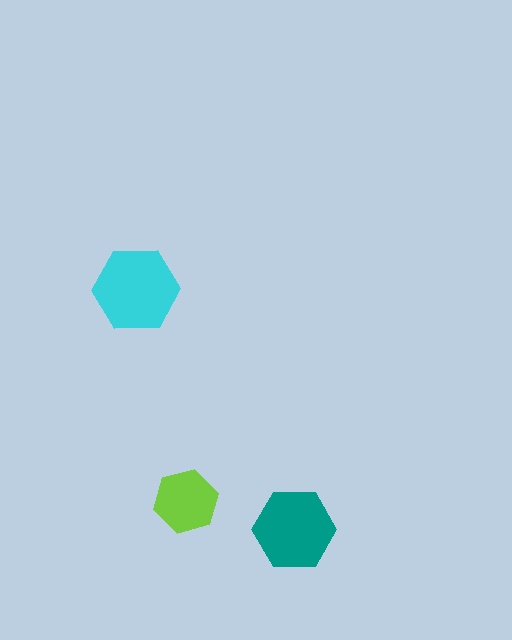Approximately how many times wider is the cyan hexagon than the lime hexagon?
About 1.5 times wider.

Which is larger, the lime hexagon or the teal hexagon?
The teal one.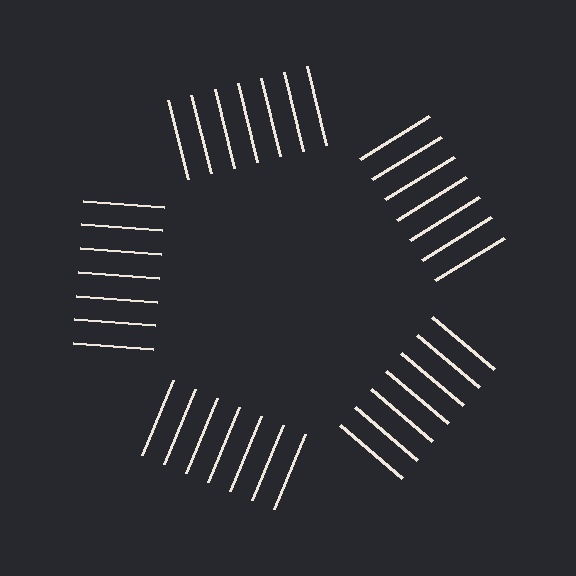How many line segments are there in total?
35 — 7 along each of the 5 edges.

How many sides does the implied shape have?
5 sides — the line-ends trace a pentagon.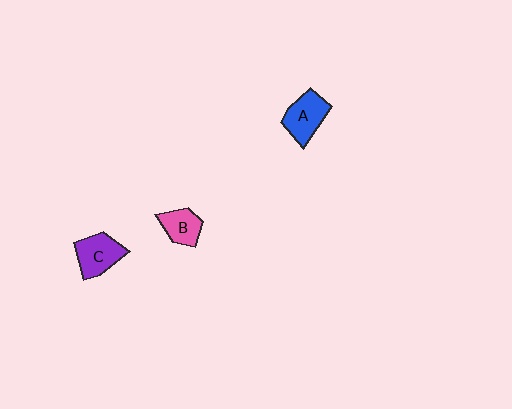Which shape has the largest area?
Shape A (blue).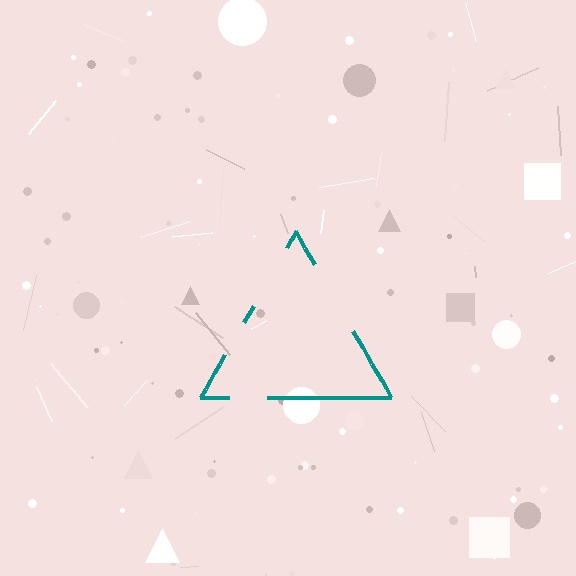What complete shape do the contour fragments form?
The contour fragments form a triangle.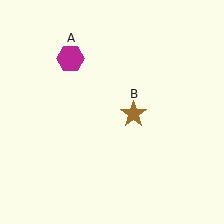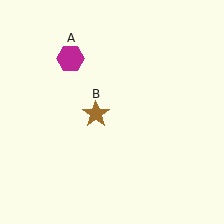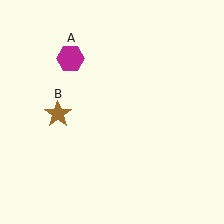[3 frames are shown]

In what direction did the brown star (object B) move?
The brown star (object B) moved left.